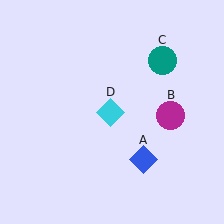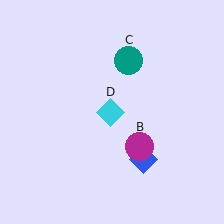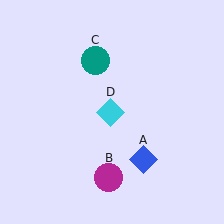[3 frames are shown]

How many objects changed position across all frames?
2 objects changed position: magenta circle (object B), teal circle (object C).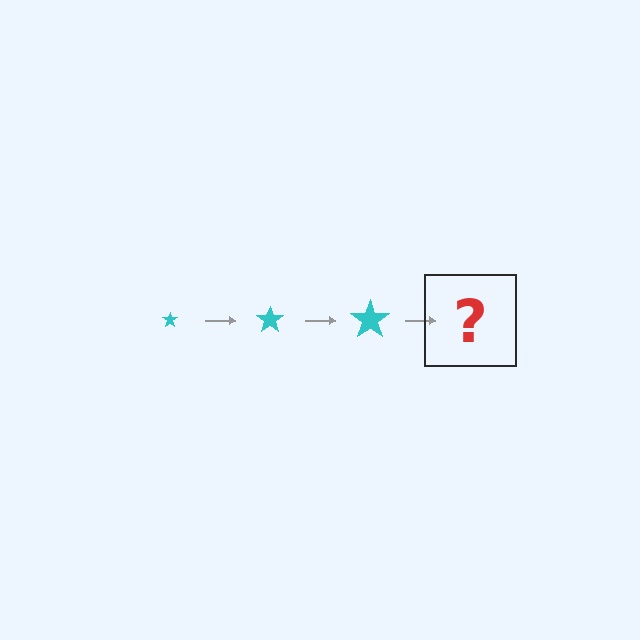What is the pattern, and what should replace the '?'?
The pattern is that the star gets progressively larger each step. The '?' should be a cyan star, larger than the previous one.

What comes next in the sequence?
The next element should be a cyan star, larger than the previous one.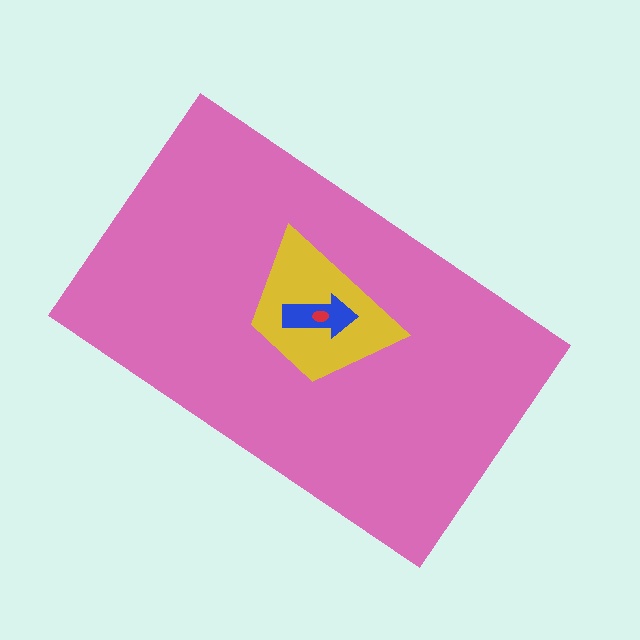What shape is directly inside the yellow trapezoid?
The blue arrow.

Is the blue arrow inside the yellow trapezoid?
Yes.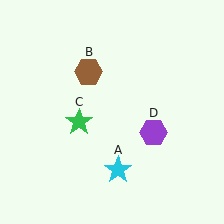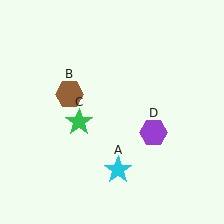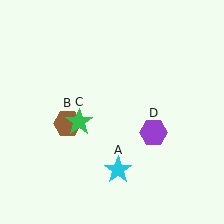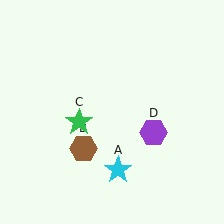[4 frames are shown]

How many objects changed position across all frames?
1 object changed position: brown hexagon (object B).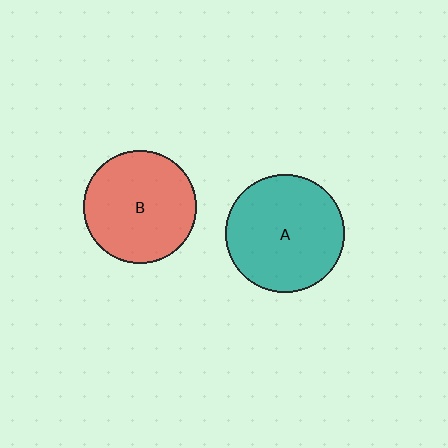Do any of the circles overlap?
No, none of the circles overlap.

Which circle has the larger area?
Circle A (teal).